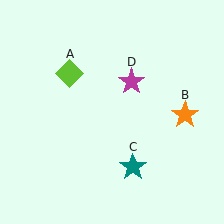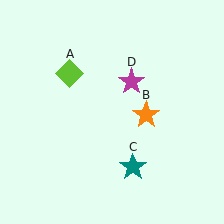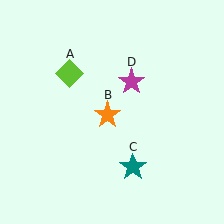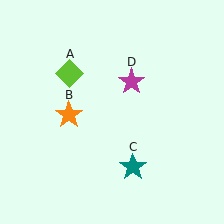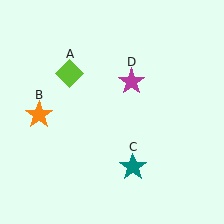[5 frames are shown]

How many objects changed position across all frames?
1 object changed position: orange star (object B).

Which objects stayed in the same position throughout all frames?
Lime diamond (object A) and teal star (object C) and magenta star (object D) remained stationary.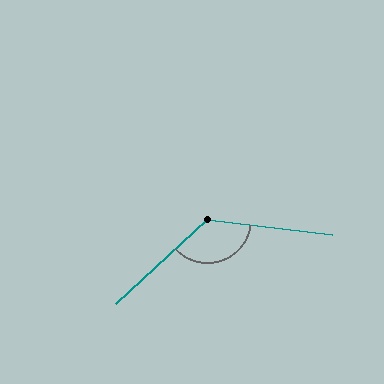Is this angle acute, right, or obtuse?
It is obtuse.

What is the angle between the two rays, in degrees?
Approximately 130 degrees.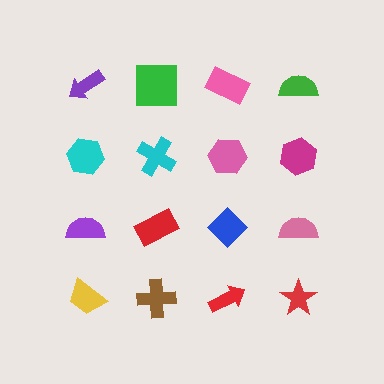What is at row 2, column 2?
A cyan cross.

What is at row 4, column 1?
A yellow trapezoid.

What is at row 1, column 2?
A green square.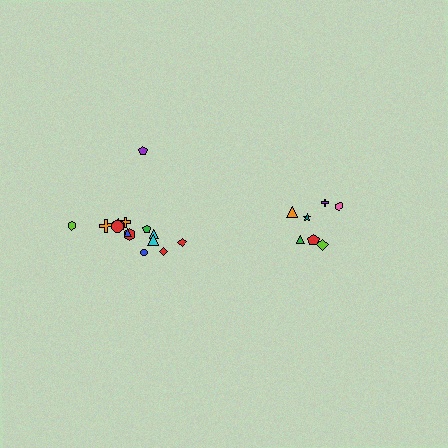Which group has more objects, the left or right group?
The left group.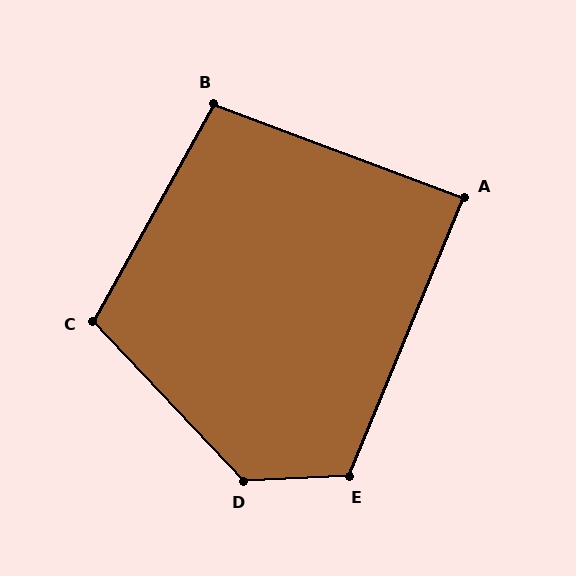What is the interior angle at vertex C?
Approximately 108 degrees (obtuse).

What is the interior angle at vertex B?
Approximately 99 degrees (obtuse).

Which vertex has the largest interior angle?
D, at approximately 131 degrees.